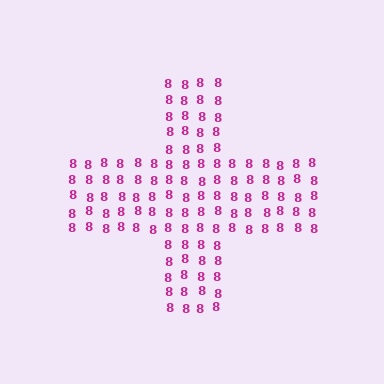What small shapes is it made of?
It is made of small digit 8's.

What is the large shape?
The large shape is a cross.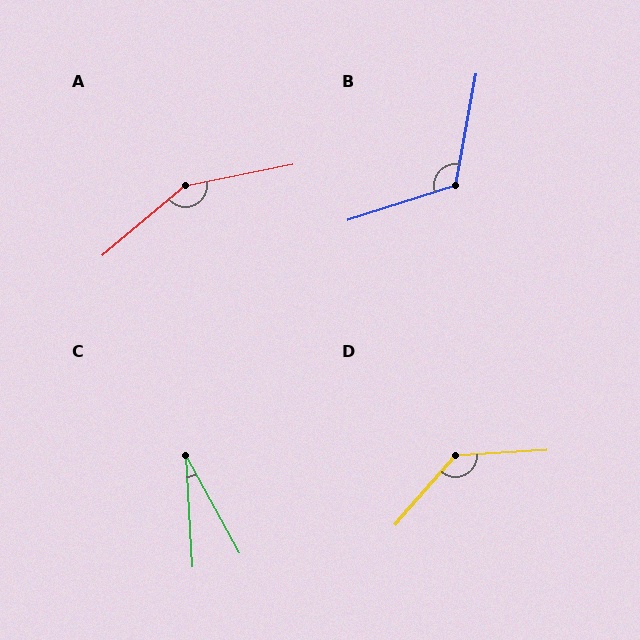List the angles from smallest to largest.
C (25°), B (118°), D (134°), A (151°).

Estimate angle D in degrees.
Approximately 134 degrees.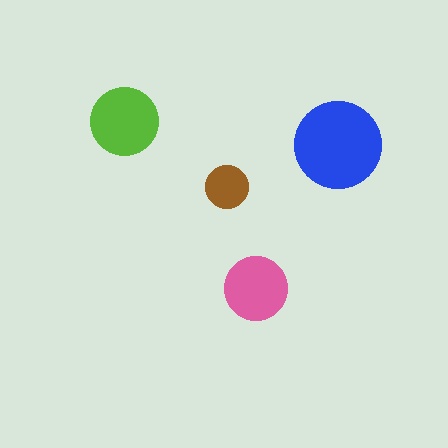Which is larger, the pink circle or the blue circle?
The blue one.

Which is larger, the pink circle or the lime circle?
The lime one.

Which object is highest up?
The lime circle is topmost.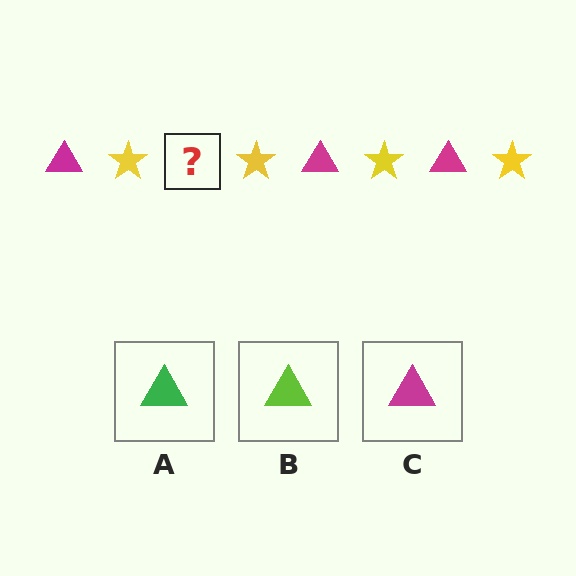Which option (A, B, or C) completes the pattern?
C.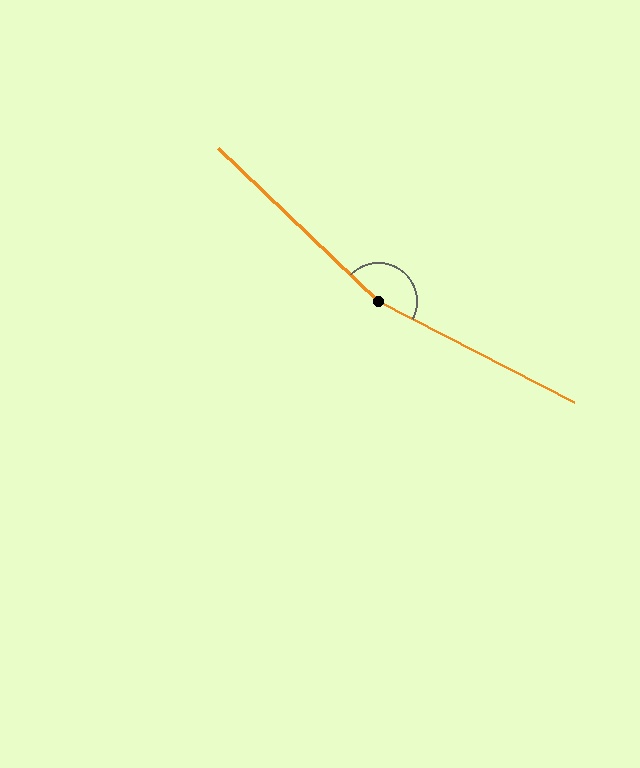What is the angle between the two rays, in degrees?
Approximately 164 degrees.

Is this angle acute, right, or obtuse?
It is obtuse.